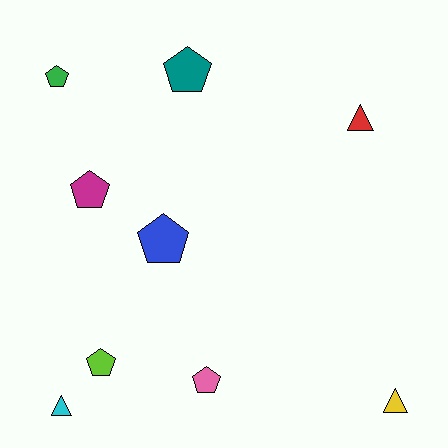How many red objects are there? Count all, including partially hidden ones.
There is 1 red object.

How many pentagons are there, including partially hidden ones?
There are 6 pentagons.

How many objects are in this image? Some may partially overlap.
There are 9 objects.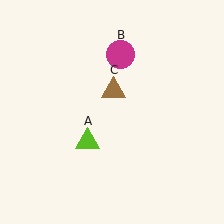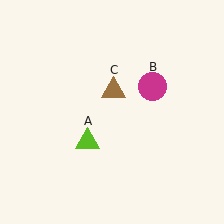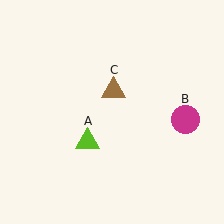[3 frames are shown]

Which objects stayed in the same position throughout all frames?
Lime triangle (object A) and brown triangle (object C) remained stationary.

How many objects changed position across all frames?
1 object changed position: magenta circle (object B).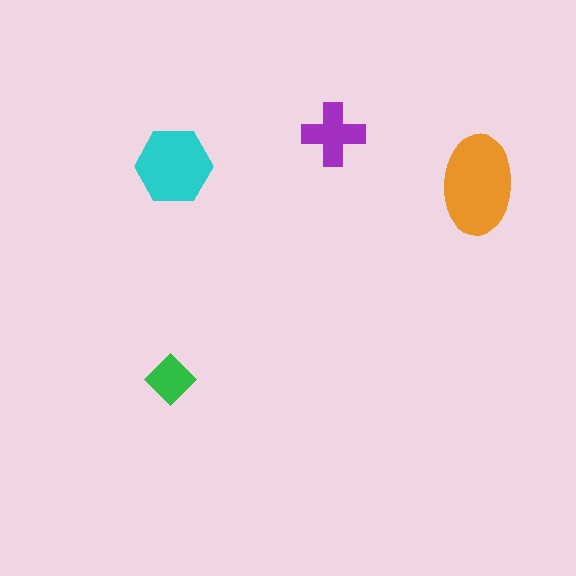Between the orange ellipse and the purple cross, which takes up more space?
The orange ellipse.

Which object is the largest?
The orange ellipse.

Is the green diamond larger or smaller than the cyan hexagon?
Smaller.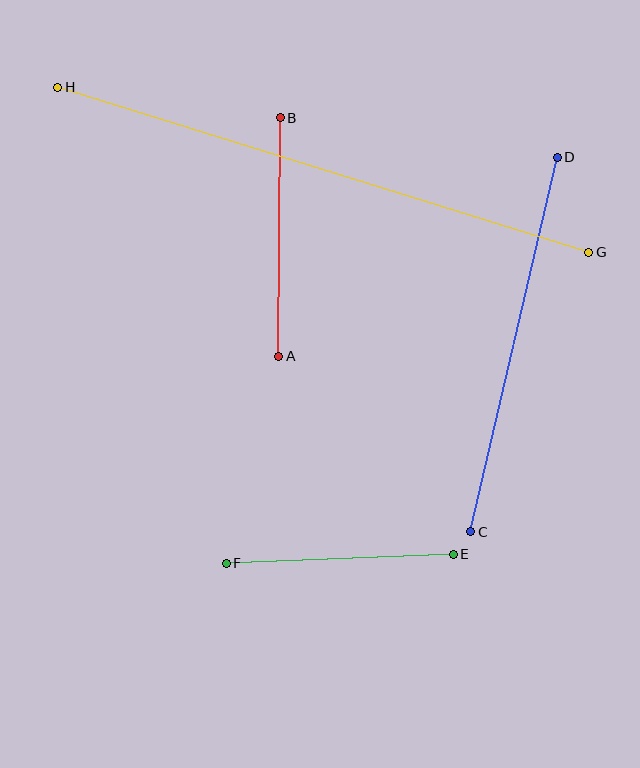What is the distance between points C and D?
The distance is approximately 384 pixels.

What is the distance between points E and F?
The distance is approximately 227 pixels.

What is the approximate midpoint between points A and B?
The midpoint is at approximately (279, 237) pixels.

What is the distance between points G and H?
The distance is approximately 556 pixels.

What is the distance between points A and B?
The distance is approximately 238 pixels.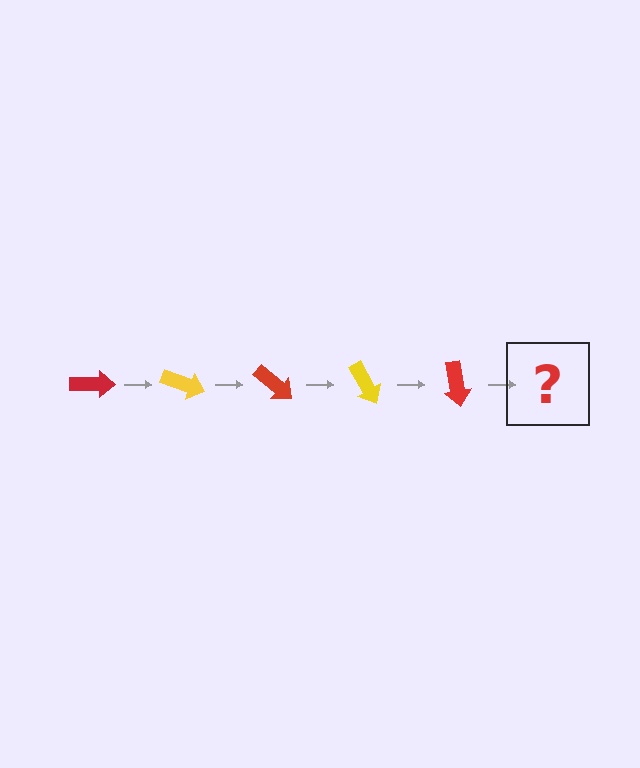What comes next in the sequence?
The next element should be a yellow arrow, rotated 100 degrees from the start.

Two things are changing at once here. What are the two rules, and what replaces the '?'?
The two rules are that it rotates 20 degrees each step and the color cycles through red and yellow. The '?' should be a yellow arrow, rotated 100 degrees from the start.